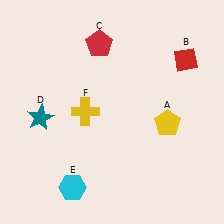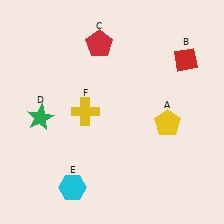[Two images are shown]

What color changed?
The star (D) changed from teal in Image 1 to green in Image 2.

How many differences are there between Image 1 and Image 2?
There is 1 difference between the two images.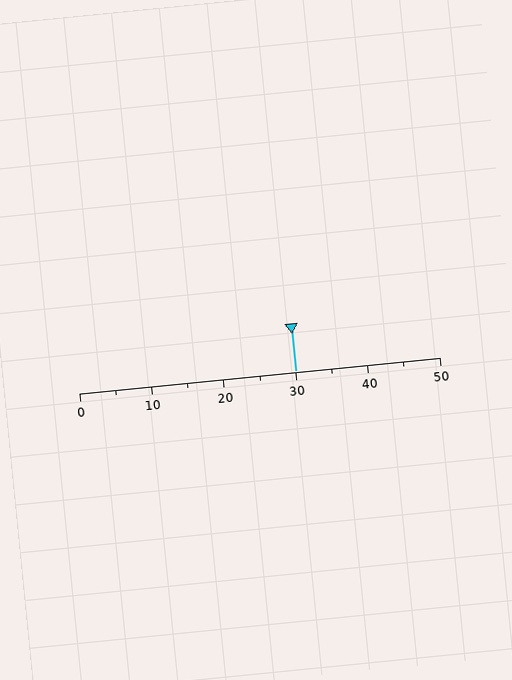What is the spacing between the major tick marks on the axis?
The major ticks are spaced 10 apart.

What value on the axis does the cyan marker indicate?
The marker indicates approximately 30.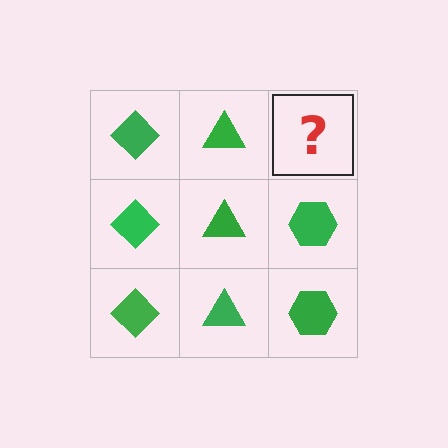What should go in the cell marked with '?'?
The missing cell should contain a green hexagon.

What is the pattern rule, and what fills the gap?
The rule is that each column has a consistent shape. The gap should be filled with a green hexagon.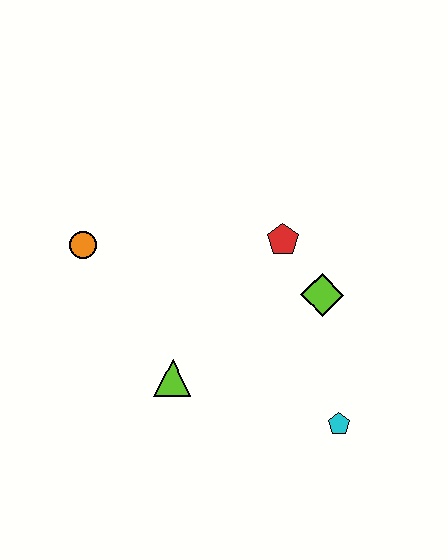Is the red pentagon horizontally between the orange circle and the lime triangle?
No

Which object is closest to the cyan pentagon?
The lime diamond is closest to the cyan pentagon.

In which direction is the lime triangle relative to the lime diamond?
The lime triangle is to the left of the lime diamond.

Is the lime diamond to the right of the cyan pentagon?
No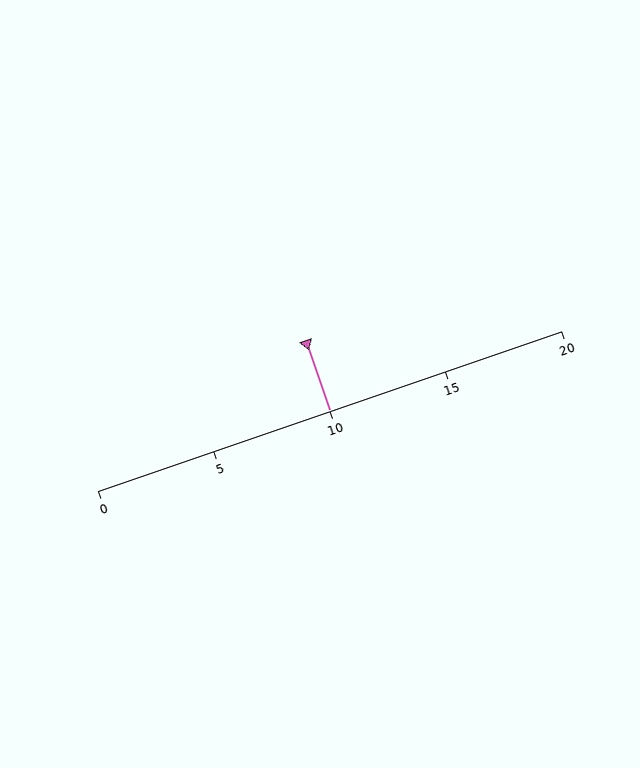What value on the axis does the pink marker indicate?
The marker indicates approximately 10.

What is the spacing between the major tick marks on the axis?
The major ticks are spaced 5 apart.